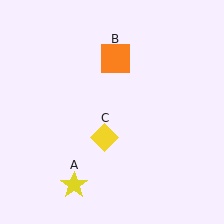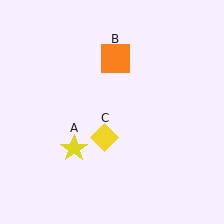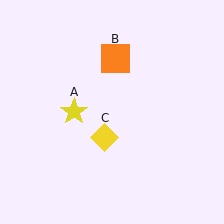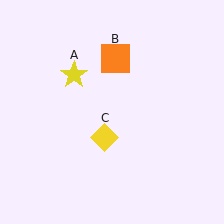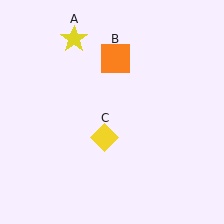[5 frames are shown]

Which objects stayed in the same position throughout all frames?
Orange square (object B) and yellow diamond (object C) remained stationary.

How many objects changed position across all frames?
1 object changed position: yellow star (object A).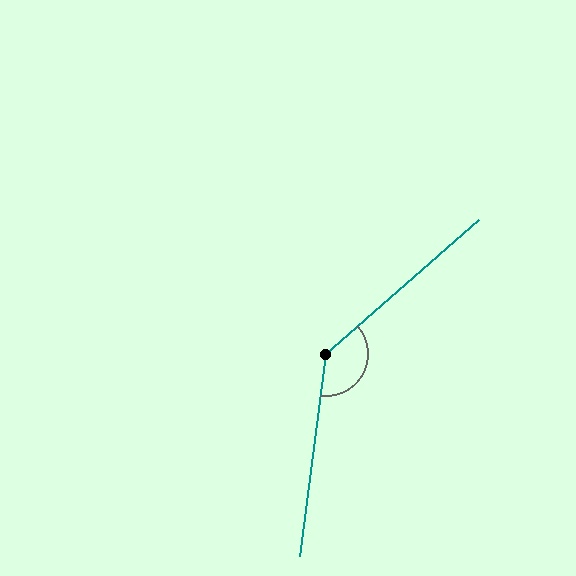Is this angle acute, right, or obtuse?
It is obtuse.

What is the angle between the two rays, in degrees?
Approximately 139 degrees.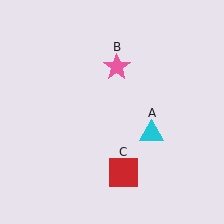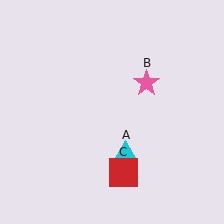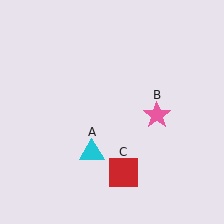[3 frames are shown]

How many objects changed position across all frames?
2 objects changed position: cyan triangle (object A), pink star (object B).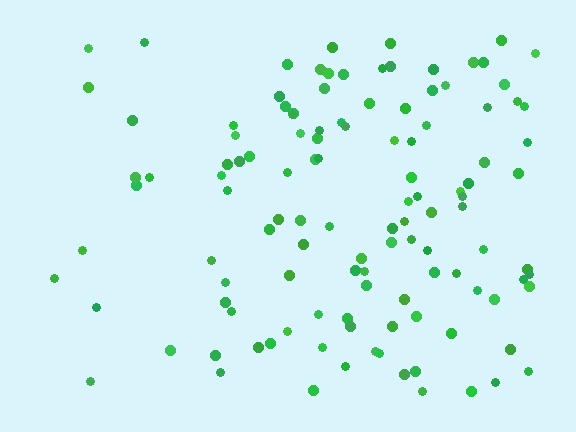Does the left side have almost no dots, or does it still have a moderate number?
Still a moderate number, just noticeably fewer than the right.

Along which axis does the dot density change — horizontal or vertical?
Horizontal.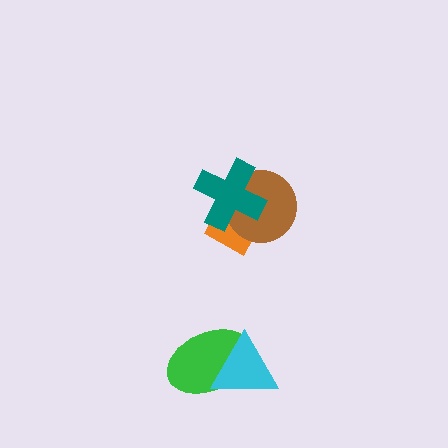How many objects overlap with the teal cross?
2 objects overlap with the teal cross.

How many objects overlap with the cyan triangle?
1 object overlaps with the cyan triangle.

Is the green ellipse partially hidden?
Yes, it is partially covered by another shape.